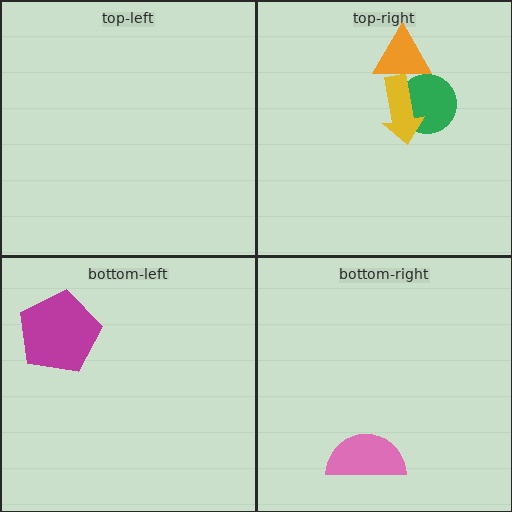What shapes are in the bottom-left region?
The magenta pentagon.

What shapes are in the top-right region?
The green circle, the orange triangle, the yellow arrow.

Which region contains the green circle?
The top-right region.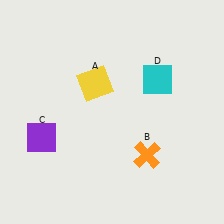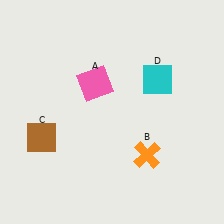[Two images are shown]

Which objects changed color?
A changed from yellow to pink. C changed from purple to brown.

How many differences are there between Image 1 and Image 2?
There are 2 differences between the two images.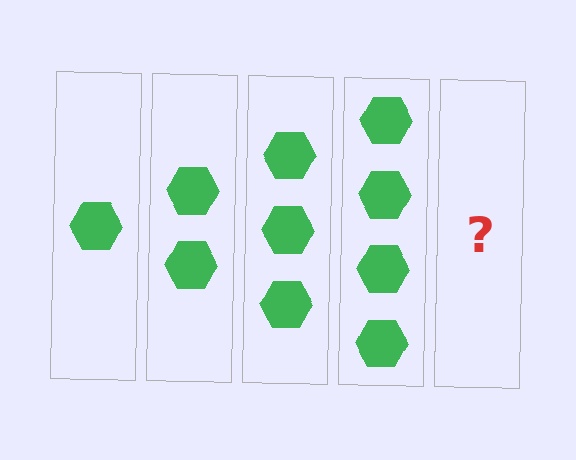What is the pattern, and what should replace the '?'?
The pattern is that each step adds one more hexagon. The '?' should be 5 hexagons.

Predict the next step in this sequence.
The next step is 5 hexagons.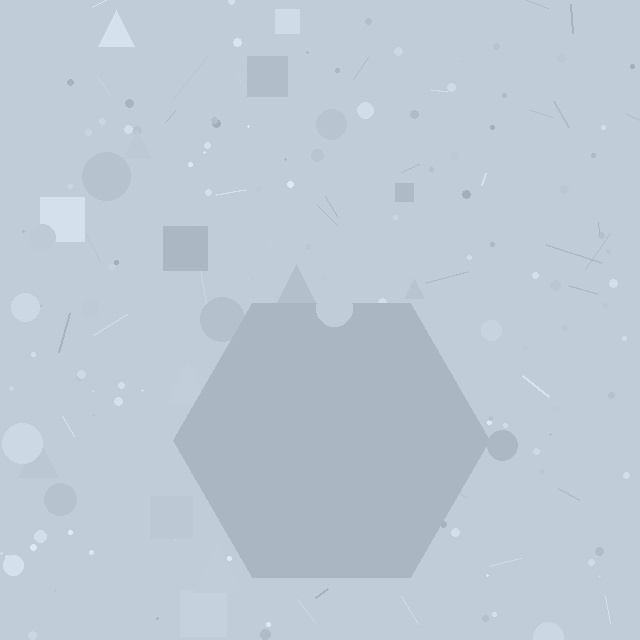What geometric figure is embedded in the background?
A hexagon is embedded in the background.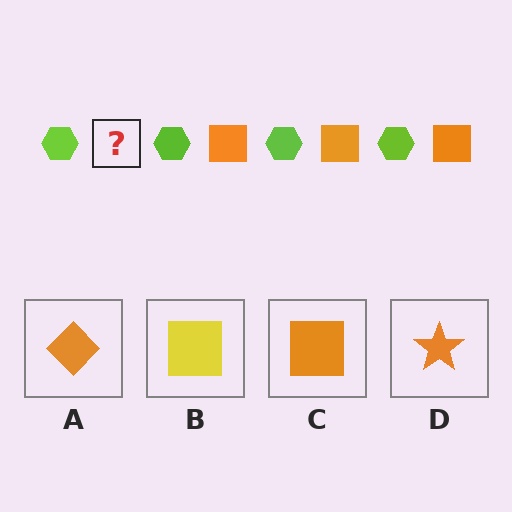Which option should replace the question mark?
Option C.